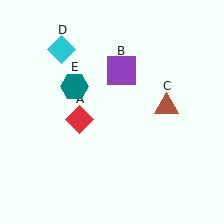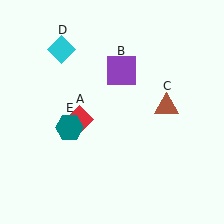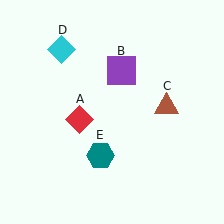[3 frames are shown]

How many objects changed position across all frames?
1 object changed position: teal hexagon (object E).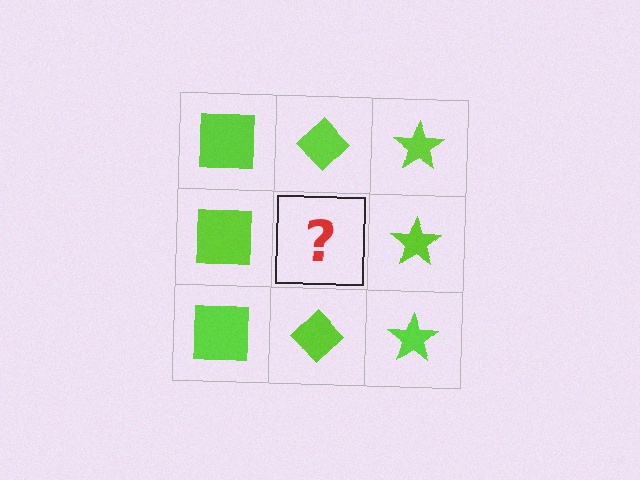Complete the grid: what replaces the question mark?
The question mark should be replaced with a lime diamond.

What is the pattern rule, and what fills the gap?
The rule is that each column has a consistent shape. The gap should be filled with a lime diamond.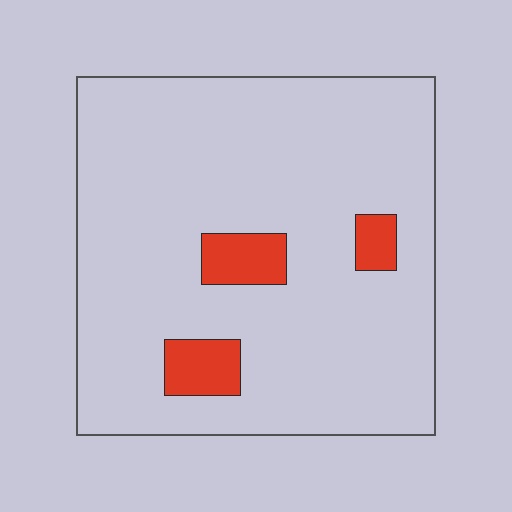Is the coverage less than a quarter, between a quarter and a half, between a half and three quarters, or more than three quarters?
Less than a quarter.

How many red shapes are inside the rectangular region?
3.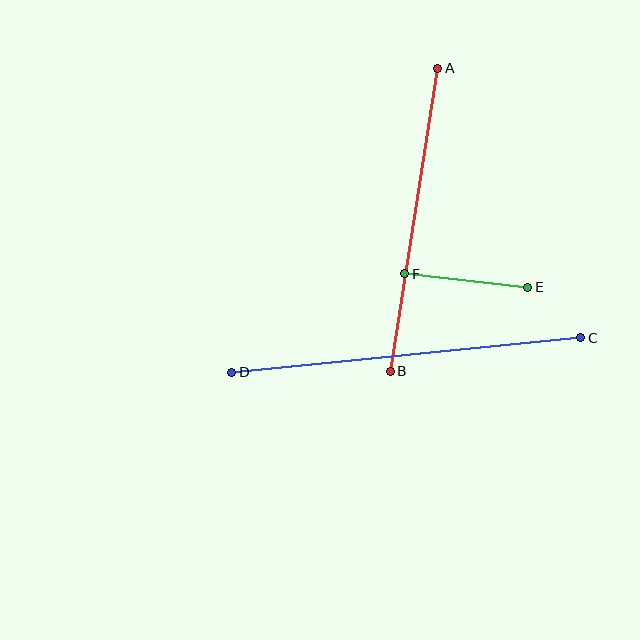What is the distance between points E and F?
The distance is approximately 124 pixels.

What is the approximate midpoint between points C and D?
The midpoint is at approximately (406, 355) pixels.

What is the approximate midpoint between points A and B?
The midpoint is at approximately (414, 220) pixels.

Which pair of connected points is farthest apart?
Points C and D are farthest apart.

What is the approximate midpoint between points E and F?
The midpoint is at approximately (466, 280) pixels.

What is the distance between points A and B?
The distance is approximately 307 pixels.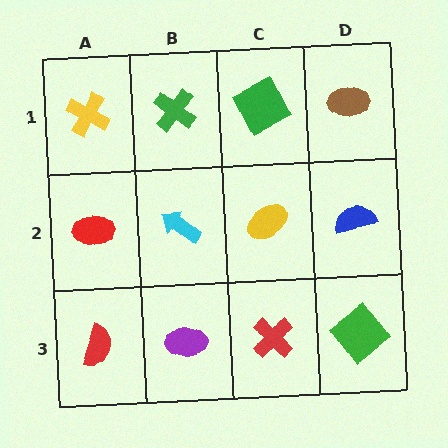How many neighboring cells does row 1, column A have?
2.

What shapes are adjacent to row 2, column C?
A green square (row 1, column C), a red cross (row 3, column C), a cyan arrow (row 2, column B), a blue semicircle (row 2, column D).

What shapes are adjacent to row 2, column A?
A yellow cross (row 1, column A), a red semicircle (row 3, column A), a cyan arrow (row 2, column B).